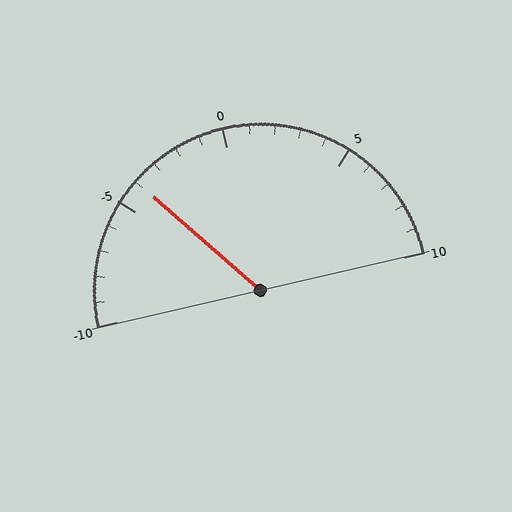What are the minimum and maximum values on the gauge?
The gauge ranges from -10 to 10.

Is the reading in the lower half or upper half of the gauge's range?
The reading is in the lower half of the range (-10 to 10).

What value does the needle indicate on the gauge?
The needle indicates approximately -4.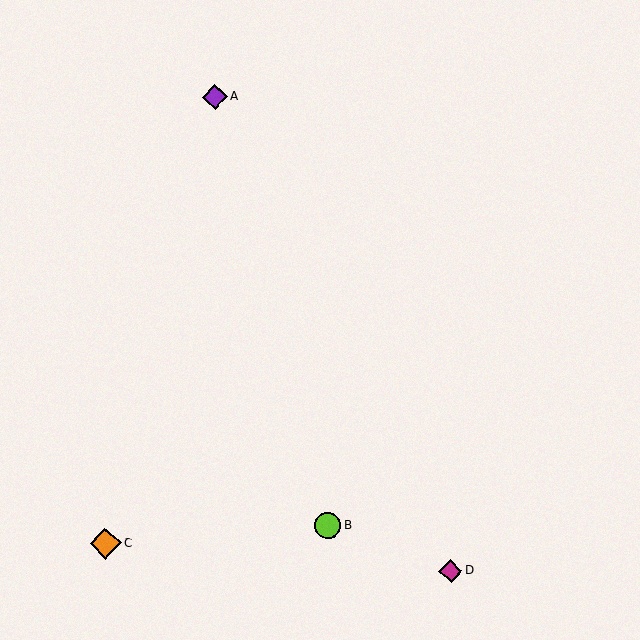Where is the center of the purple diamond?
The center of the purple diamond is at (215, 97).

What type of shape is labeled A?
Shape A is a purple diamond.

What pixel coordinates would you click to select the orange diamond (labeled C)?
Click at (105, 543) to select the orange diamond C.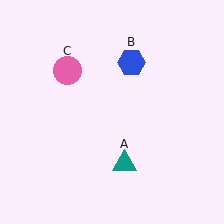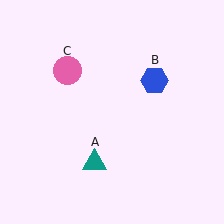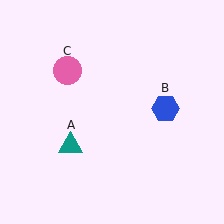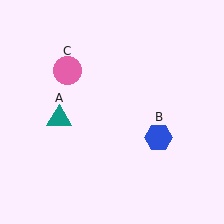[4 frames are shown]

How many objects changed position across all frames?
2 objects changed position: teal triangle (object A), blue hexagon (object B).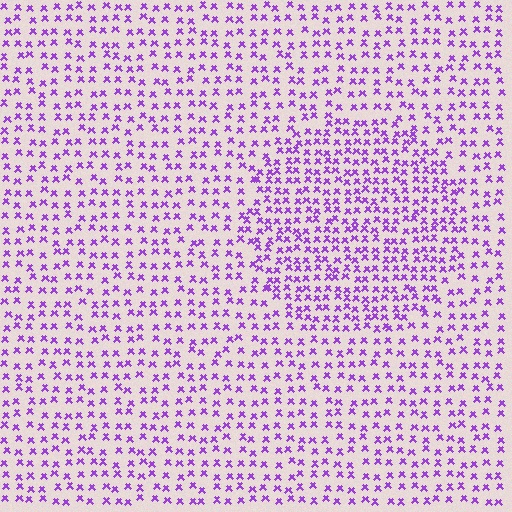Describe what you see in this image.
The image contains small purple elements arranged at two different densities. A circle-shaped region is visible where the elements are more densely packed than the surrounding area.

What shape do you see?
I see a circle.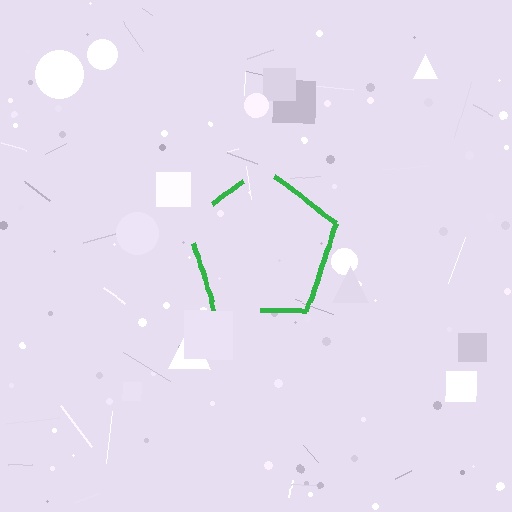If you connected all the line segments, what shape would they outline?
They would outline a pentagon.